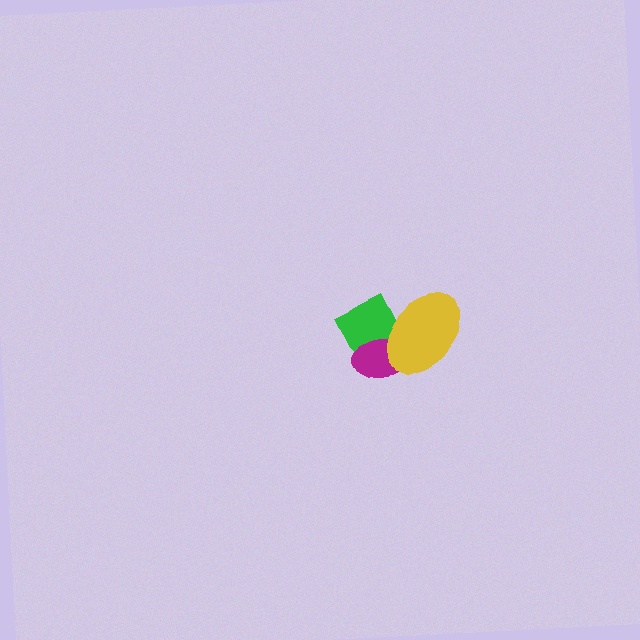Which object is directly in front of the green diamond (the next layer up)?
The magenta ellipse is directly in front of the green diamond.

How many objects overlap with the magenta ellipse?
2 objects overlap with the magenta ellipse.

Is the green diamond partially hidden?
Yes, it is partially covered by another shape.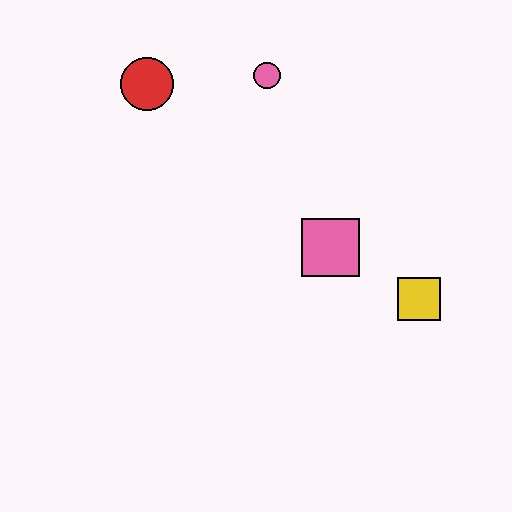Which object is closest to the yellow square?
The pink square is closest to the yellow square.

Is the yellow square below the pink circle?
Yes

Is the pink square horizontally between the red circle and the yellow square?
Yes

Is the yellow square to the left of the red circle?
No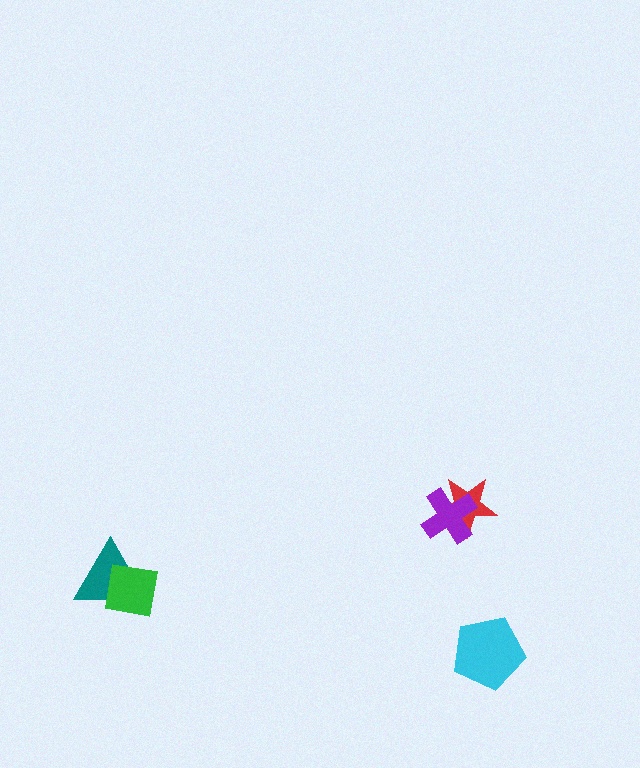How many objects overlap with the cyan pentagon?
0 objects overlap with the cyan pentagon.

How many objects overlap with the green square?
1 object overlaps with the green square.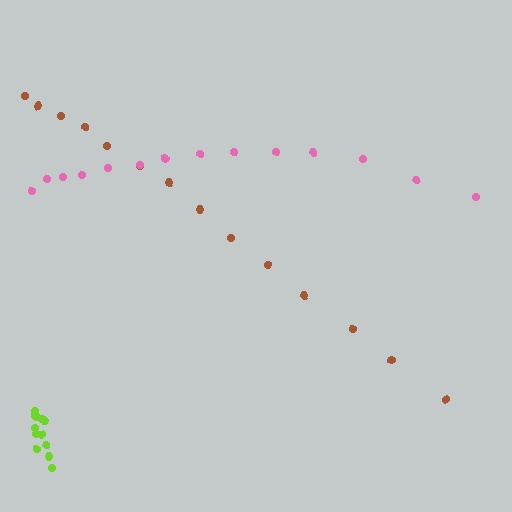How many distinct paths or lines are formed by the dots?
There are 3 distinct paths.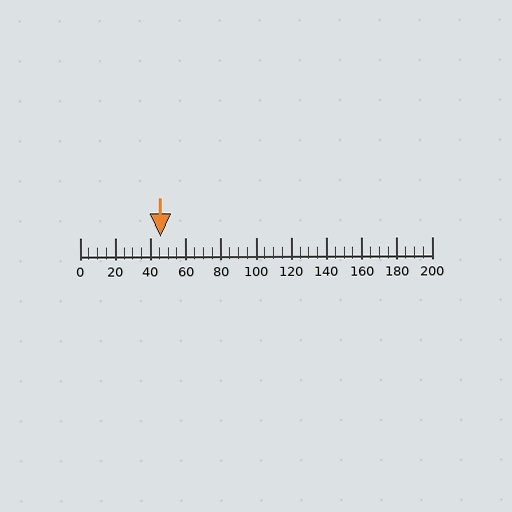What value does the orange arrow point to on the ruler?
The orange arrow points to approximately 46.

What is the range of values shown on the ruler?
The ruler shows values from 0 to 200.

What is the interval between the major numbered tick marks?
The major tick marks are spaced 20 units apart.